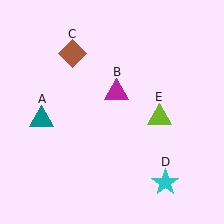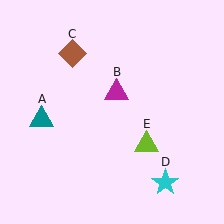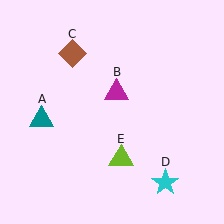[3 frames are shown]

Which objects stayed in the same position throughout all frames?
Teal triangle (object A) and magenta triangle (object B) and brown diamond (object C) and cyan star (object D) remained stationary.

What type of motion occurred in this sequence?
The lime triangle (object E) rotated clockwise around the center of the scene.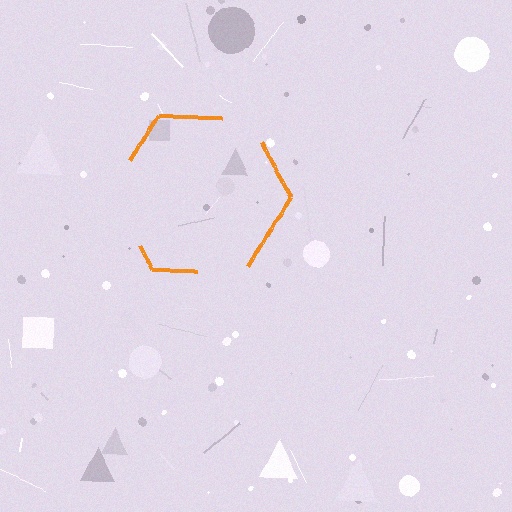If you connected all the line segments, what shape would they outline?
They would outline a hexagon.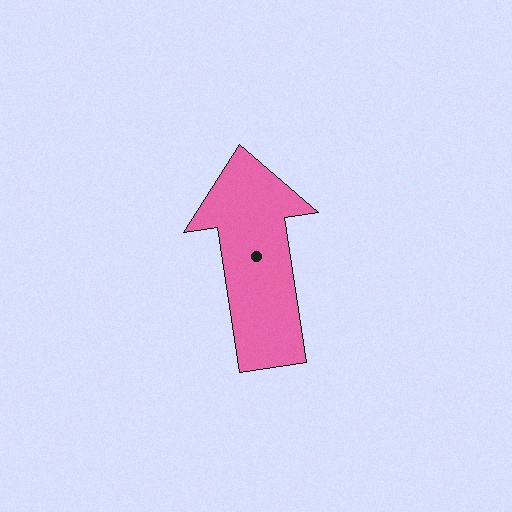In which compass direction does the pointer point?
North.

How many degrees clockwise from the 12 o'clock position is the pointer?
Approximately 351 degrees.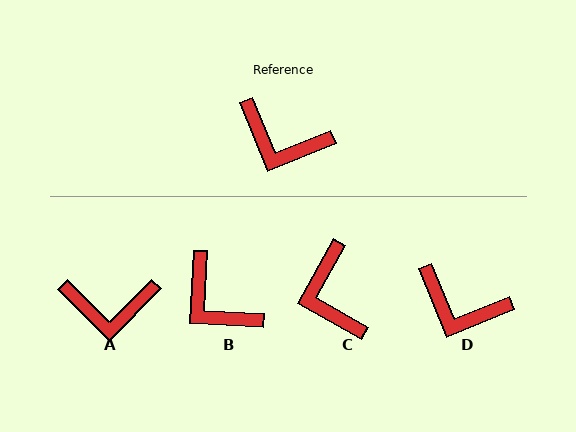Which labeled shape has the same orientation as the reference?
D.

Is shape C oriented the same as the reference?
No, it is off by about 52 degrees.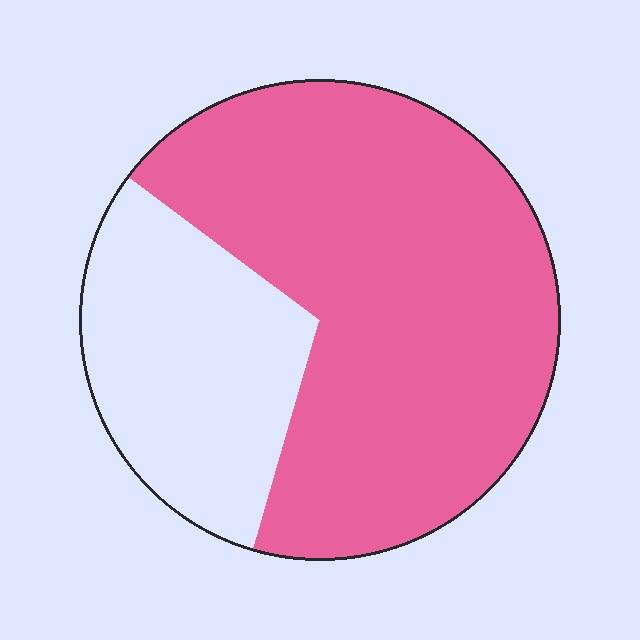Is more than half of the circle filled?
Yes.